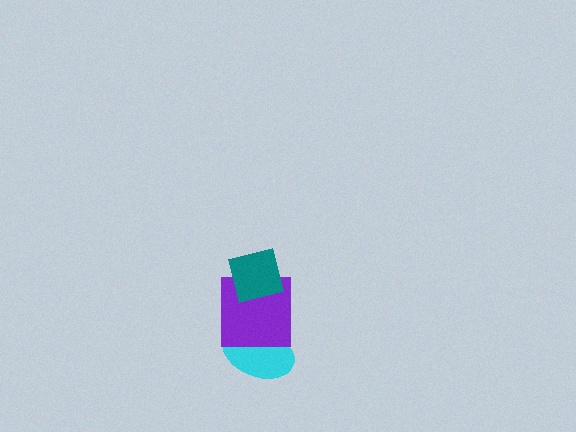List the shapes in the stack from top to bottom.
From top to bottom: the teal square, the purple square, the cyan ellipse.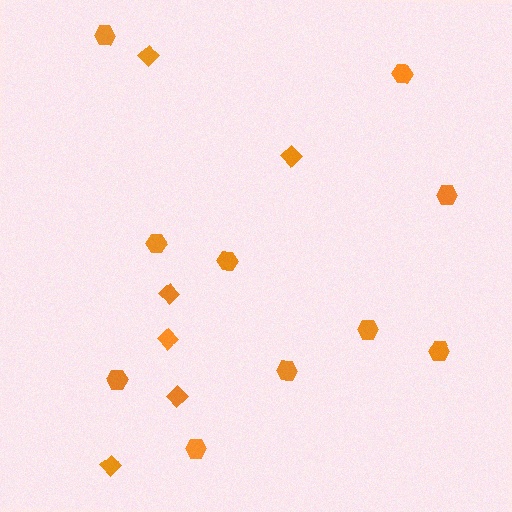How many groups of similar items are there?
There are 2 groups: one group of diamonds (6) and one group of hexagons (10).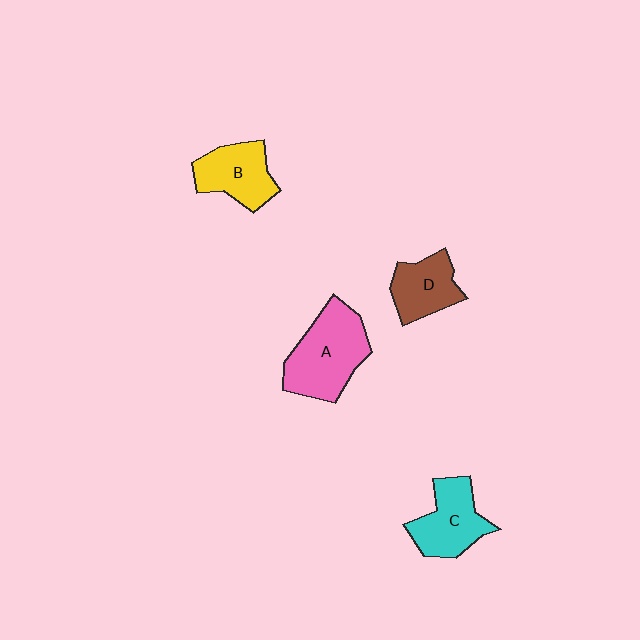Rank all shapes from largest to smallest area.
From largest to smallest: A (pink), C (cyan), B (yellow), D (brown).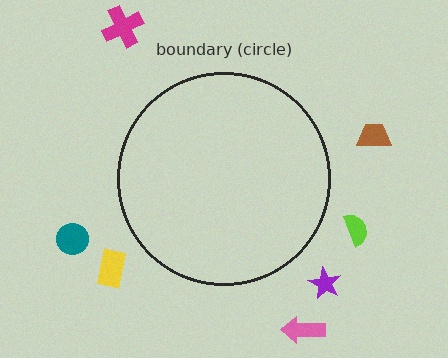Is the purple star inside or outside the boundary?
Outside.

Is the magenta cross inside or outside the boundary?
Outside.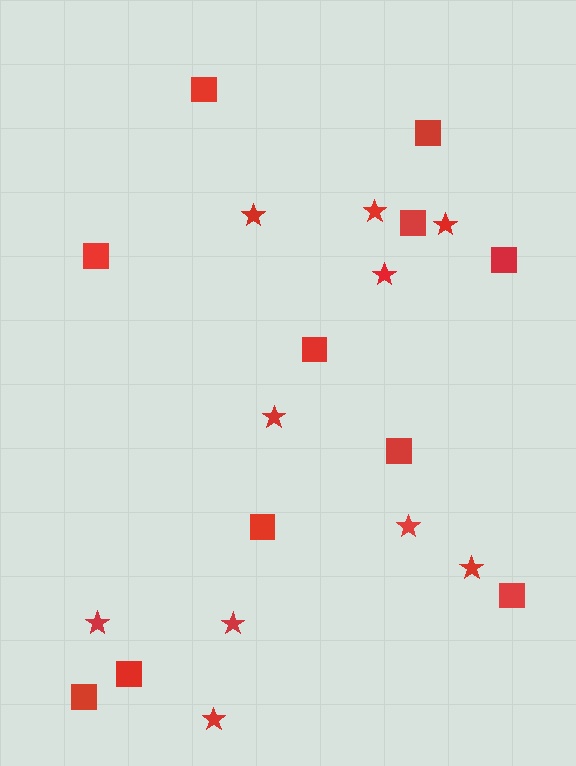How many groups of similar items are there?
There are 2 groups: one group of squares (11) and one group of stars (10).